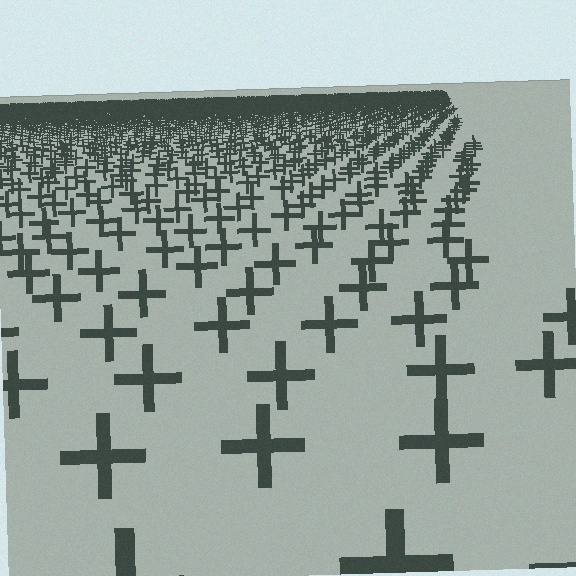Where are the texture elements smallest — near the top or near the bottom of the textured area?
Near the top.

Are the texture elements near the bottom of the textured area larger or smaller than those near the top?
Larger. Near the bottom, elements are closer to the viewer and appear at a bigger on-screen size.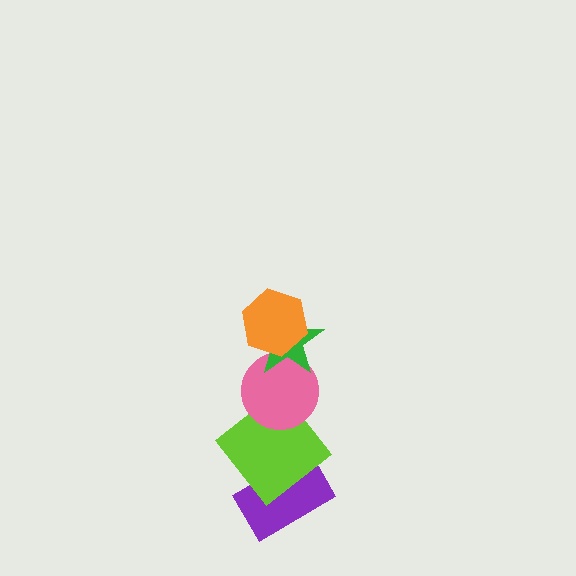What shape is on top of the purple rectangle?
The lime diamond is on top of the purple rectangle.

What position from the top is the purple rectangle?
The purple rectangle is 5th from the top.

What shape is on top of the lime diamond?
The pink circle is on top of the lime diamond.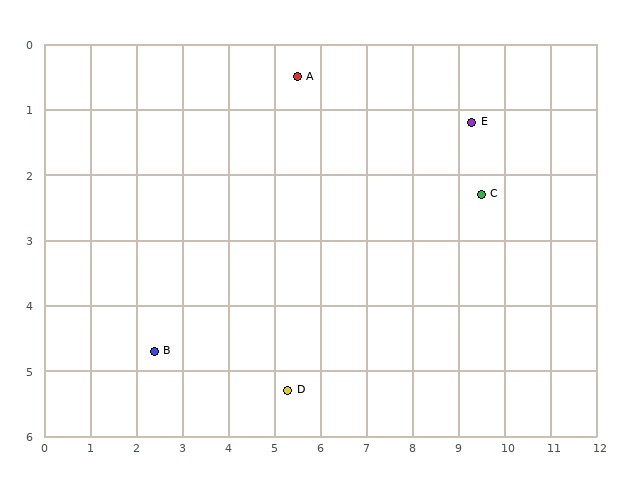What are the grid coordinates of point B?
Point B is at approximately (2.4, 4.7).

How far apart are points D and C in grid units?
Points D and C are about 5.2 grid units apart.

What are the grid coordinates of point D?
Point D is at approximately (5.3, 5.3).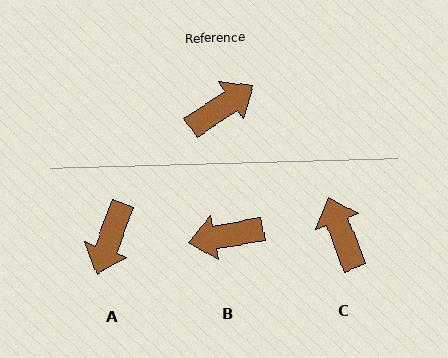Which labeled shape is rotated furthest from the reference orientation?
B, about 156 degrees away.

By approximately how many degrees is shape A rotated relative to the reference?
Approximately 144 degrees clockwise.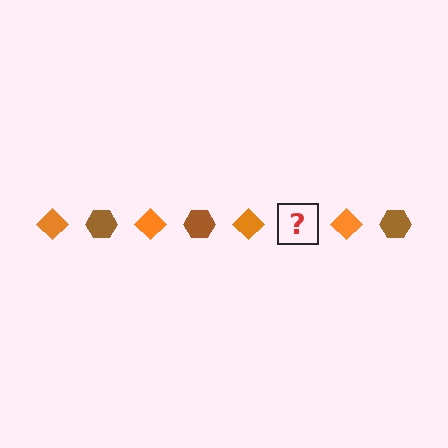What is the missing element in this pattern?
The missing element is a brown hexagon.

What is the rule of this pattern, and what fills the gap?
The rule is that the pattern alternates between orange diamond and brown hexagon. The gap should be filled with a brown hexagon.